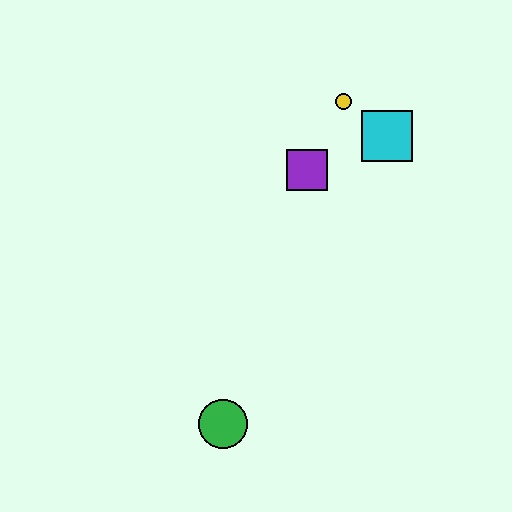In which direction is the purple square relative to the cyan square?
The purple square is to the left of the cyan square.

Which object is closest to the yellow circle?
The cyan square is closest to the yellow circle.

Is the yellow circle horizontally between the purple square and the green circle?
No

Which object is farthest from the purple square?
The green circle is farthest from the purple square.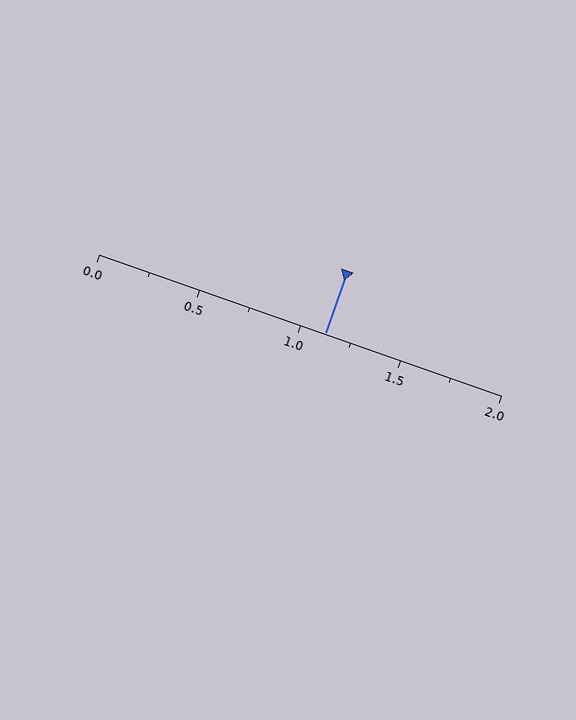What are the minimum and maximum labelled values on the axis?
The axis runs from 0.0 to 2.0.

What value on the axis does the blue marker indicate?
The marker indicates approximately 1.12.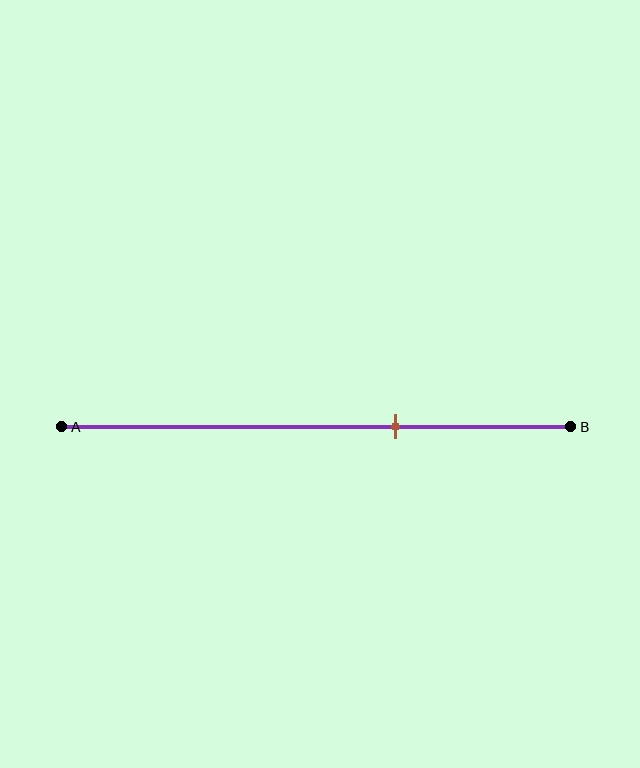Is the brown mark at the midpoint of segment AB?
No, the mark is at about 65% from A, not at the 50% midpoint.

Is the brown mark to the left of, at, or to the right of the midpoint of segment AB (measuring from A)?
The brown mark is to the right of the midpoint of segment AB.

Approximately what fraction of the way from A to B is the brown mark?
The brown mark is approximately 65% of the way from A to B.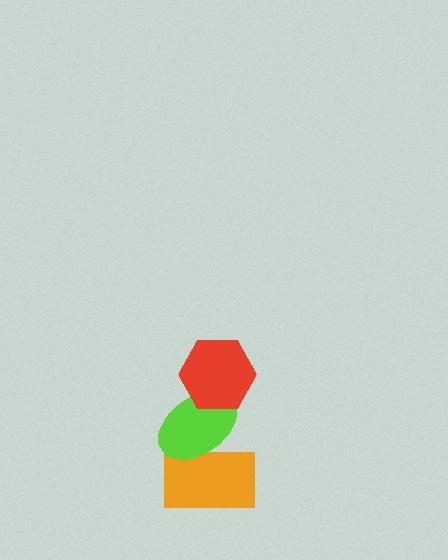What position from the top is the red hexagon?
The red hexagon is 1st from the top.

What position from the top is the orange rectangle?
The orange rectangle is 3rd from the top.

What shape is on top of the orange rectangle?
The lime ellipse is on top of the orange rectangle.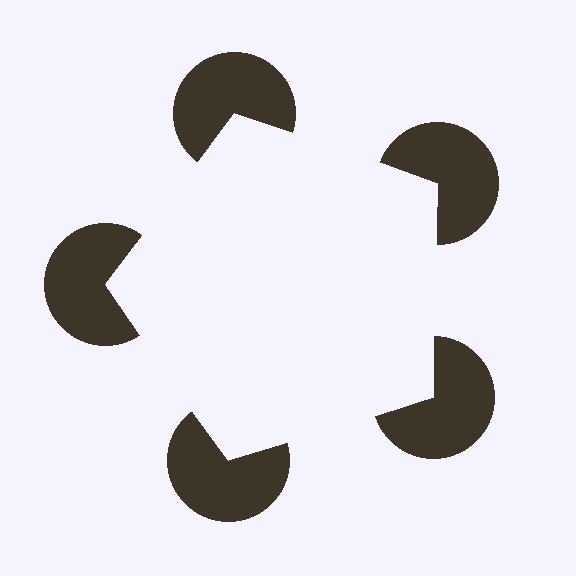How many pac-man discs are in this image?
There are 5 — one at each vertex of the illusory pentagon.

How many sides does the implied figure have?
5 sides.